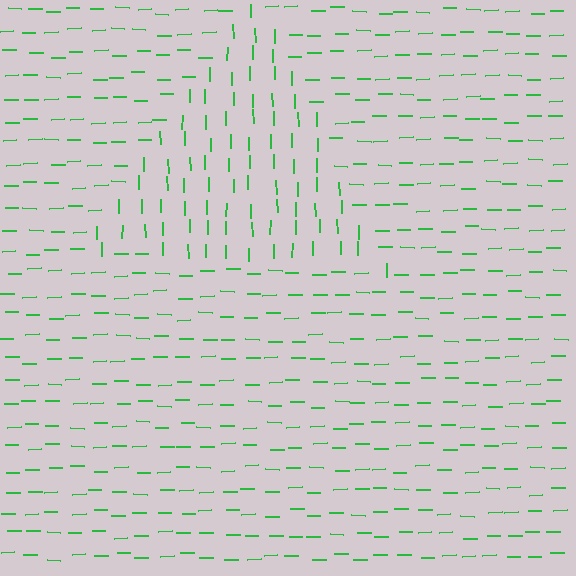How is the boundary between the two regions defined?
The boundary is defined purely by a change in line orientation (approximately 90 degrees difference). All lines are the same color and thickness.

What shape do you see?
I see a triangle.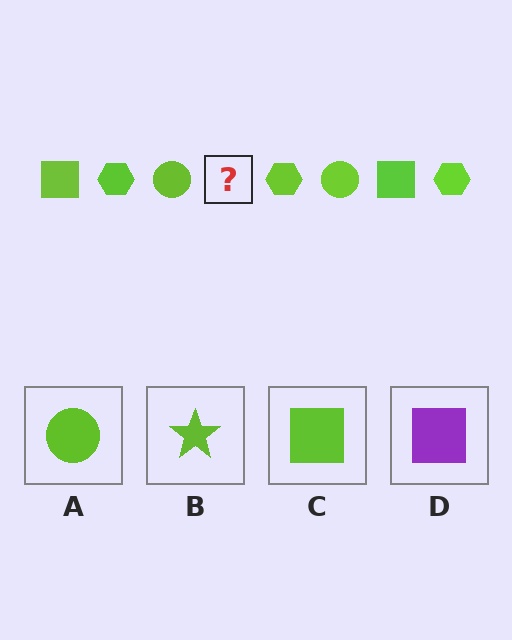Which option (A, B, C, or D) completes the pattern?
C.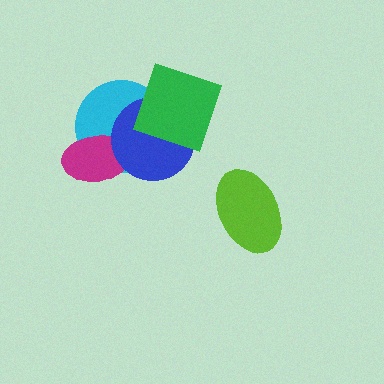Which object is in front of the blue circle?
The green square is in front of the blue circle.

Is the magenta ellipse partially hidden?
Yes, it is partially covered by another shape.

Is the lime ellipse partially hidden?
No, no other shape covers it.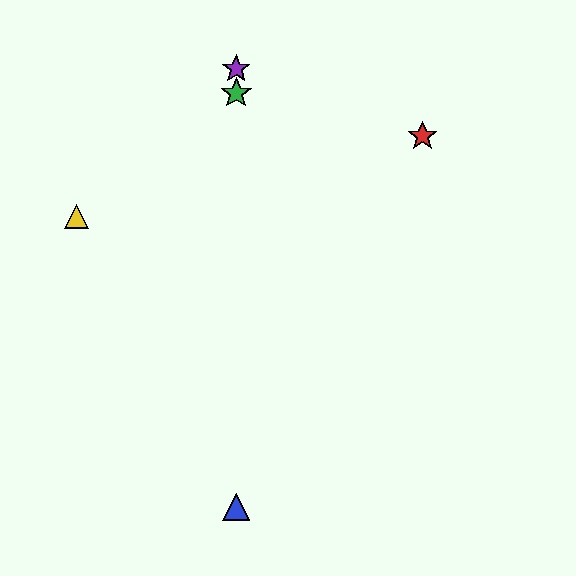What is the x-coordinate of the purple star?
The purple star is at x≈236.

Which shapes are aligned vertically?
The blue triangle, the green star, the purple star are aligned vertically.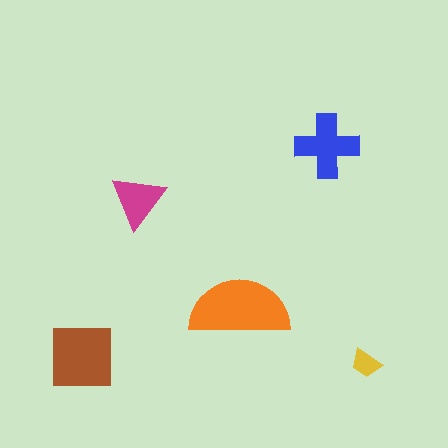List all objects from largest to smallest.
The orange semicircle, the brown square, the blue cross, the magenta triangle, the yellow trapezoid.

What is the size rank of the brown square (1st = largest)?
2nd.